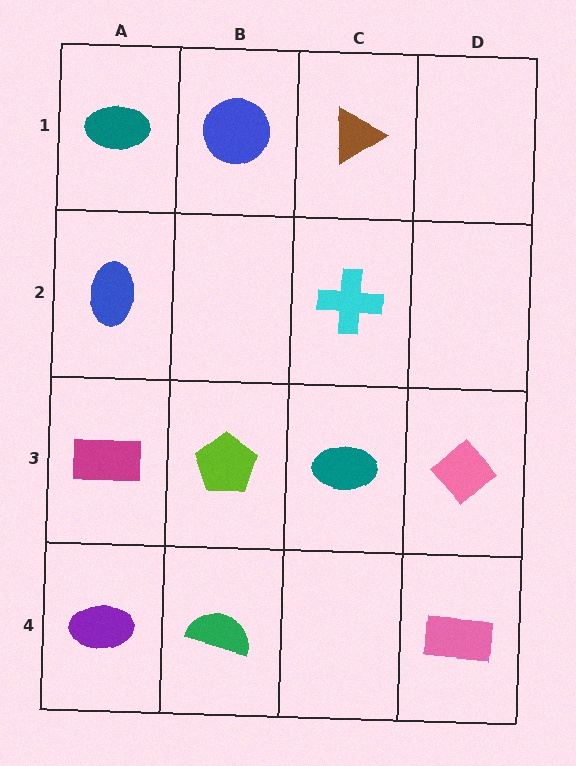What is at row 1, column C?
A brown triangle.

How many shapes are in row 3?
4 shapes.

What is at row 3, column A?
A magenta rectangle.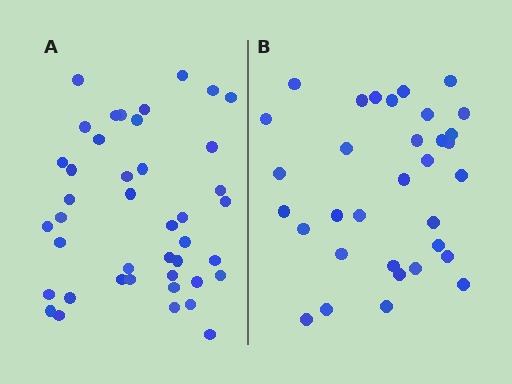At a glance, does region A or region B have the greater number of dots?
Region A (the left region) has more dots.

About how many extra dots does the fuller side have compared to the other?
Region A has roughly 8 or so more dots than region B.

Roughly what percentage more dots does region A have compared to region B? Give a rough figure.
About 25% more.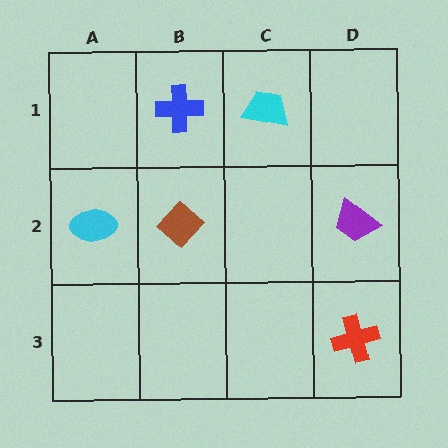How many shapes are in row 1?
2 shapes.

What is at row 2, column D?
A purple trapezoid.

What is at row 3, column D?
A red cross.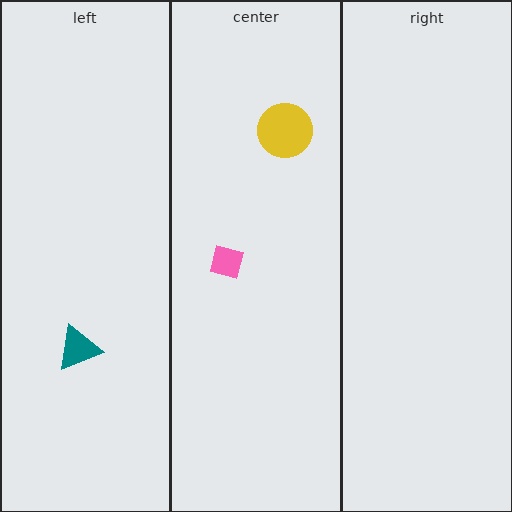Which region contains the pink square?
The center region.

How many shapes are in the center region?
2.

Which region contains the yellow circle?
The center region.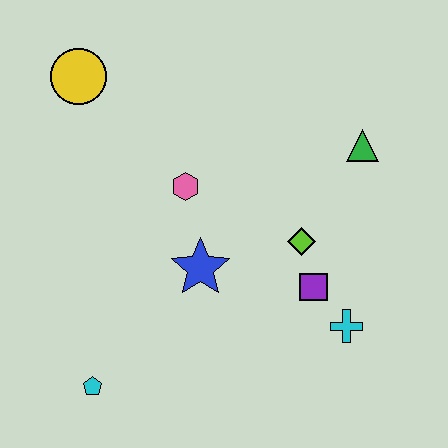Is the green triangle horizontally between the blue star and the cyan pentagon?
No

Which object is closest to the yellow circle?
The pink hexagon is closest to the yellow circle.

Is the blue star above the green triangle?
No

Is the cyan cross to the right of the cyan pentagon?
Yes